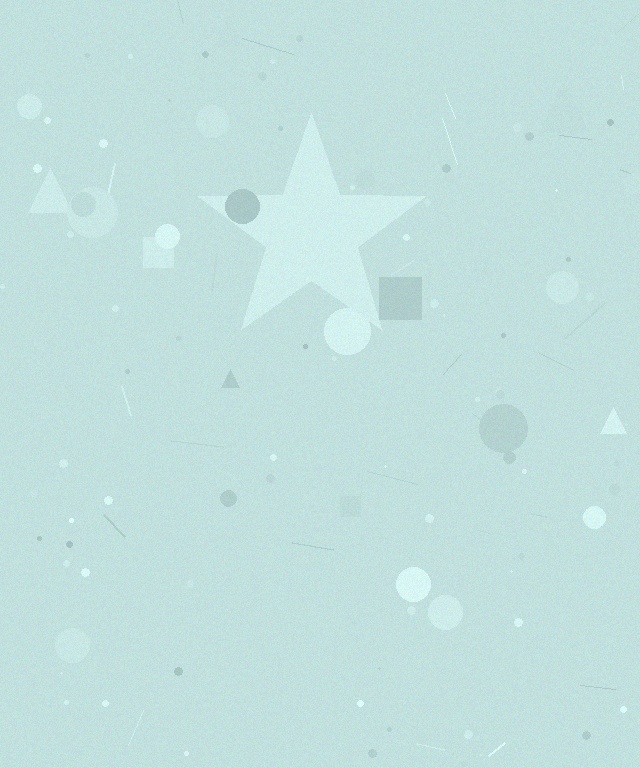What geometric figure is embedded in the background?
A star is embedded in the background.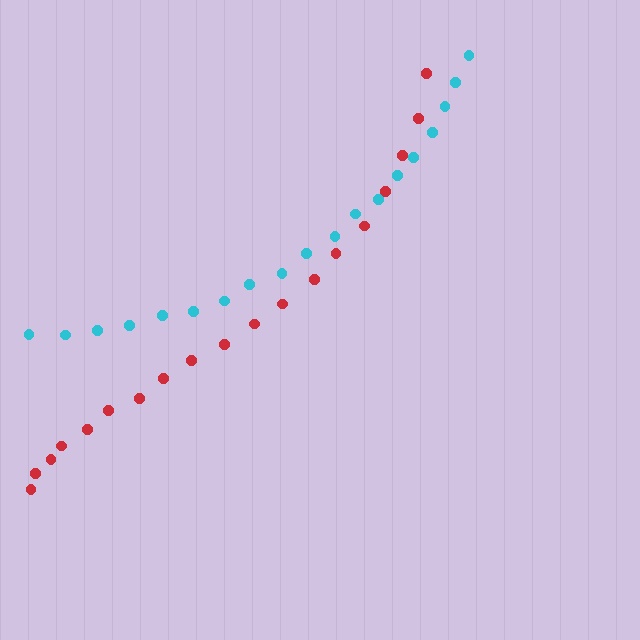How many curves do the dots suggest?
There are 2 distinct paths.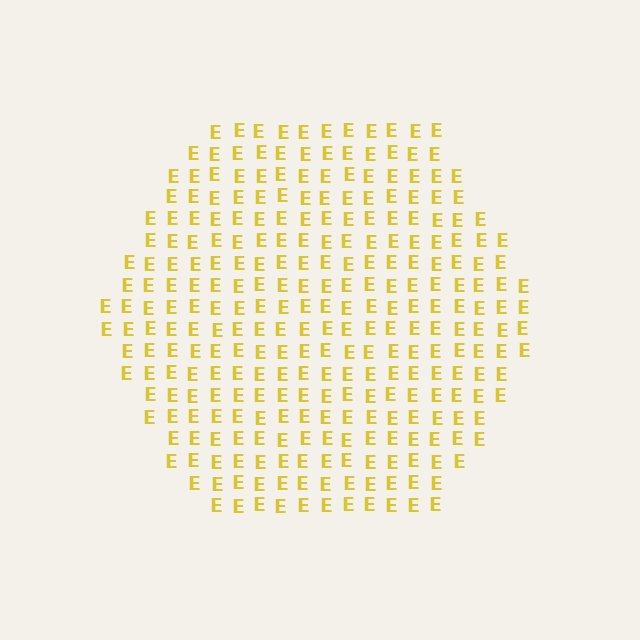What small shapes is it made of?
It is made of small letter E's.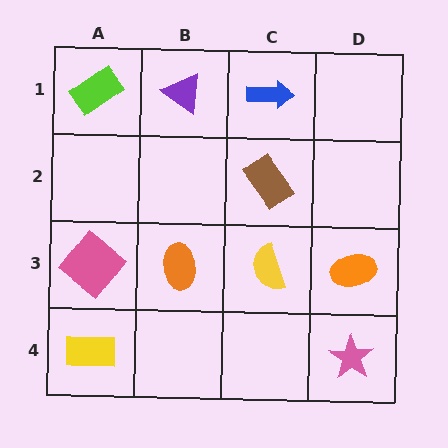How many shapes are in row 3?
4 shapes.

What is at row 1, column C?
A blue arrow.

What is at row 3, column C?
A yellow semicircle.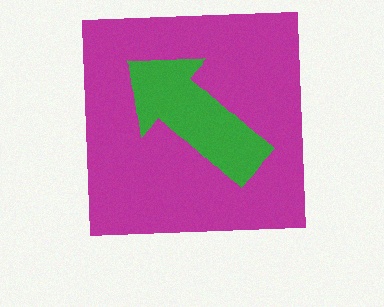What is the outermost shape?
The magenta square.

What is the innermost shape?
The green arrow.